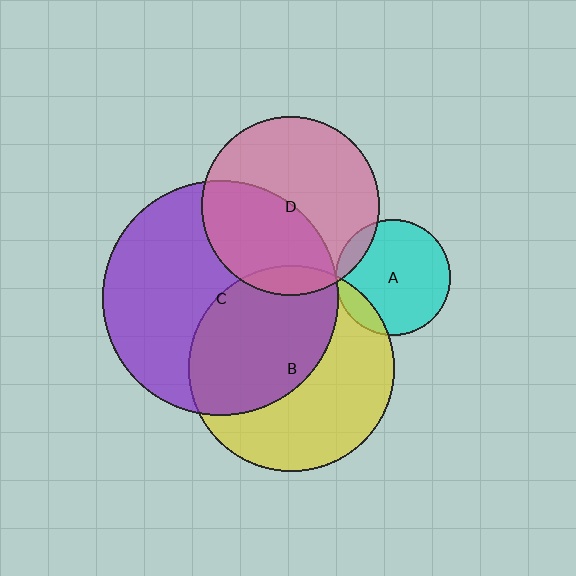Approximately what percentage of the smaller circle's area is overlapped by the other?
Approximately 45%.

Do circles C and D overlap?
Yes.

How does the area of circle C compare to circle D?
Approximately 1.7 times.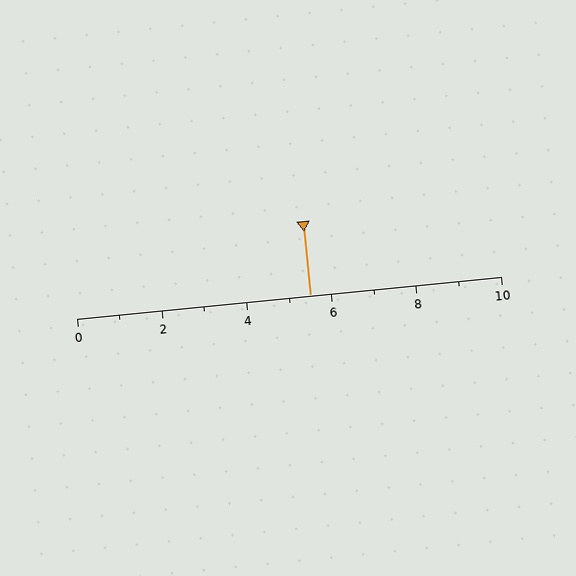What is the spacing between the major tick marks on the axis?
The major ticks are spaced 2 apart.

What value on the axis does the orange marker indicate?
The marker indicates approximately 5.5.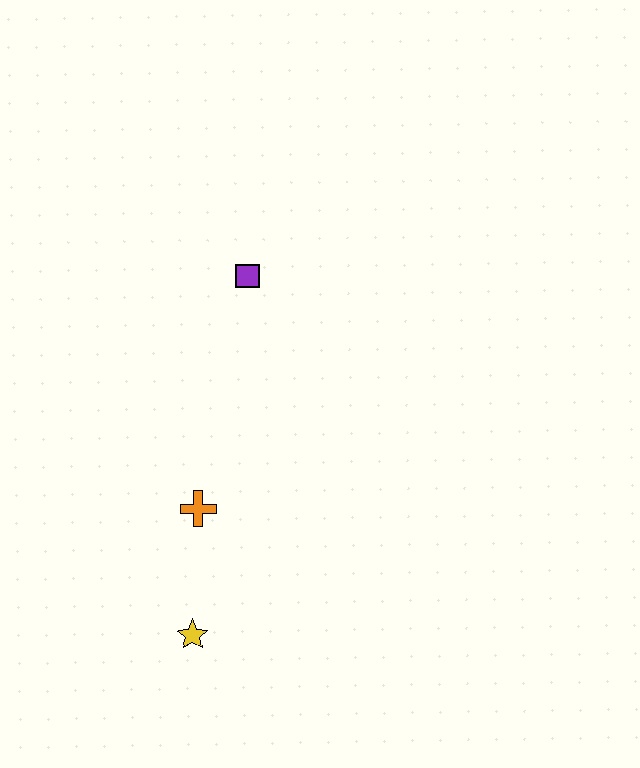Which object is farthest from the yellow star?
The purple square is farthest from the yellow star.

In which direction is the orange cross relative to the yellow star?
The orange cross is above the yellow star.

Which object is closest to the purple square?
The orange cross is closest to the purple square.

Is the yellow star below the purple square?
Yes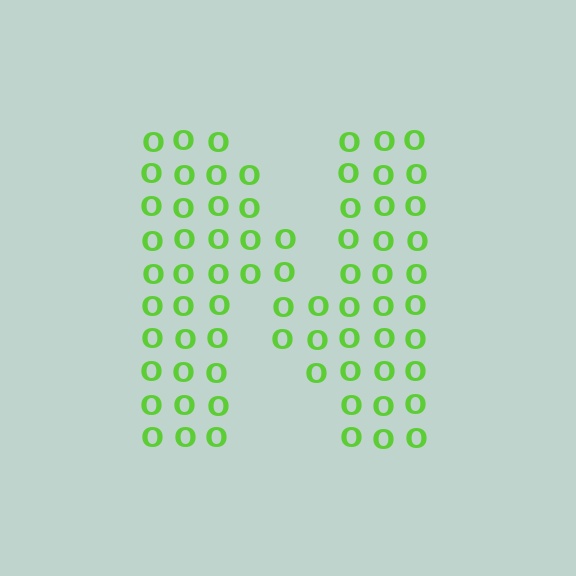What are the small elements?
The small elements are letter O's.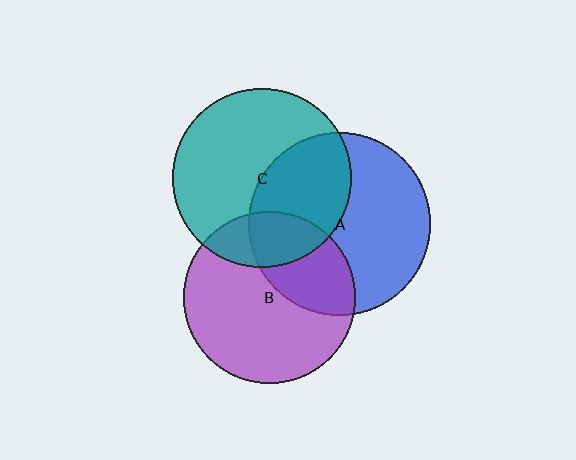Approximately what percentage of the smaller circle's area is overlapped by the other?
Approximately 40%.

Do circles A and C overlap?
Yes.